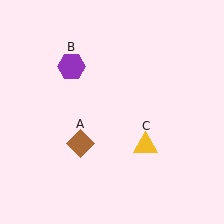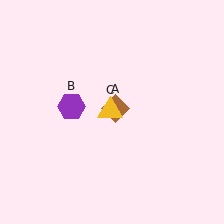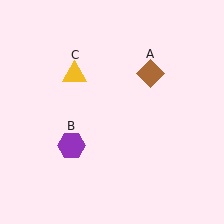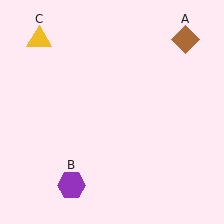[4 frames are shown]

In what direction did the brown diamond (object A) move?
The brown diamond (object A) moved up and to the right.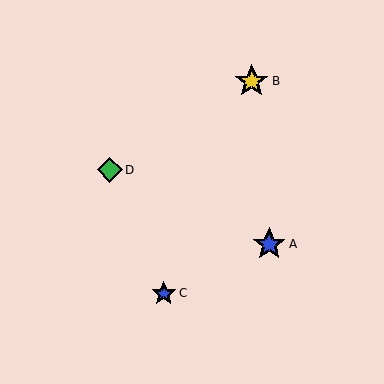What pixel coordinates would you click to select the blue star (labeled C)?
Click at (164, 294) to select the blue star C.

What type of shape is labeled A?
Shape A is a blue star.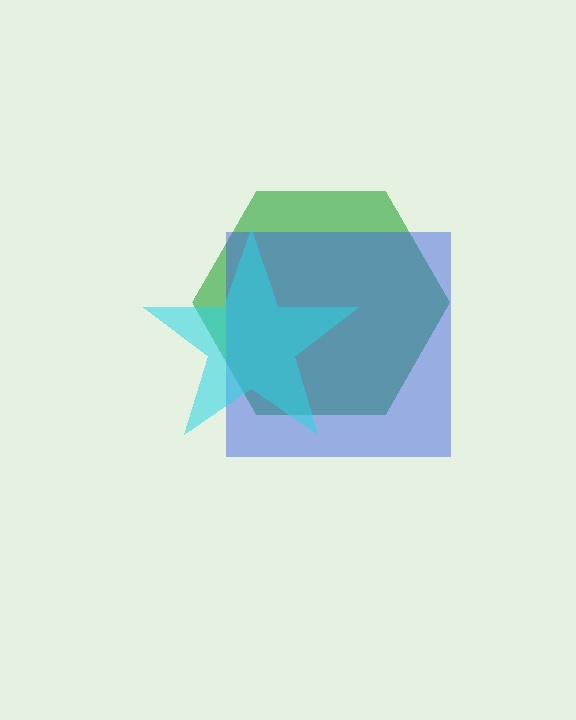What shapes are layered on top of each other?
The layered shapes are: a green hexagon, a blue square, a cyan star.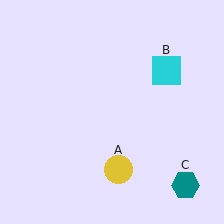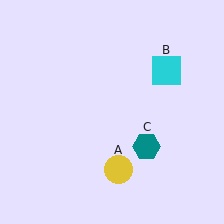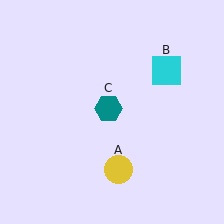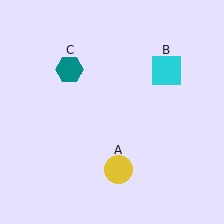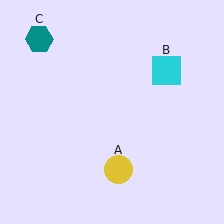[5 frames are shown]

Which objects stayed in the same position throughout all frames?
Yellow circle (object A) and cyan square (object B) remained stationary.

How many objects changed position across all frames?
1 object changed position: teal hexagon (object C).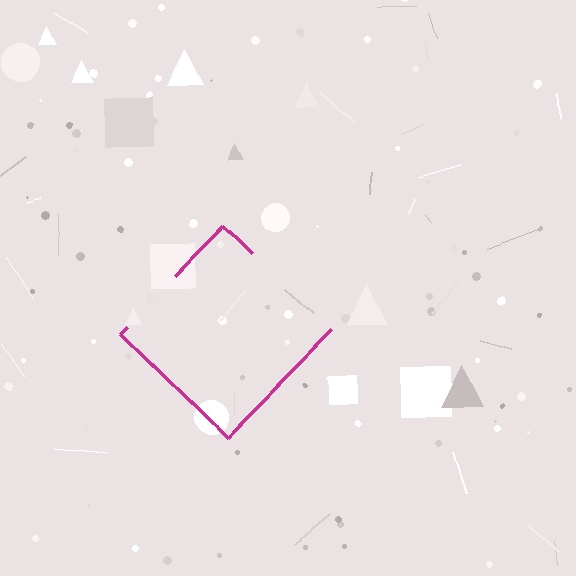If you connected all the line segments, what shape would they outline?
They would outline a diamond.